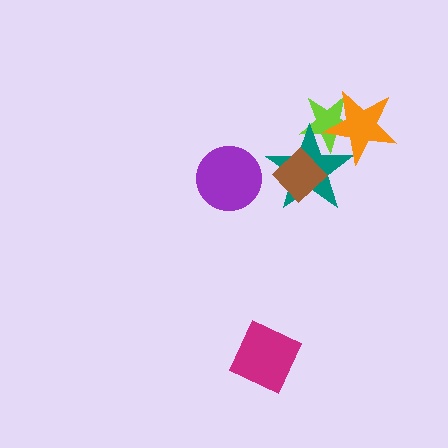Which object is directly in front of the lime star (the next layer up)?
The teal star is directly in front of the lime star.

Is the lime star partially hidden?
Yes, it is partially covered by another shape.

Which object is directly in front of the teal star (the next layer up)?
The brown diamond is directly in front of the teal star.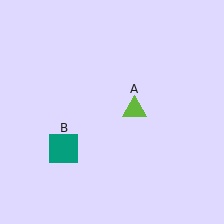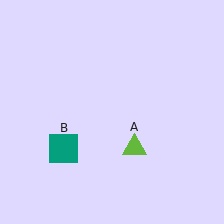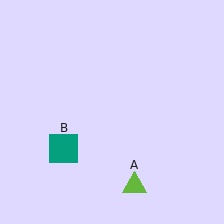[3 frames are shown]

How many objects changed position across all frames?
1 object changed position: lime triangle (object A).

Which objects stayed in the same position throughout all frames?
Teal square (object B) remained stationary.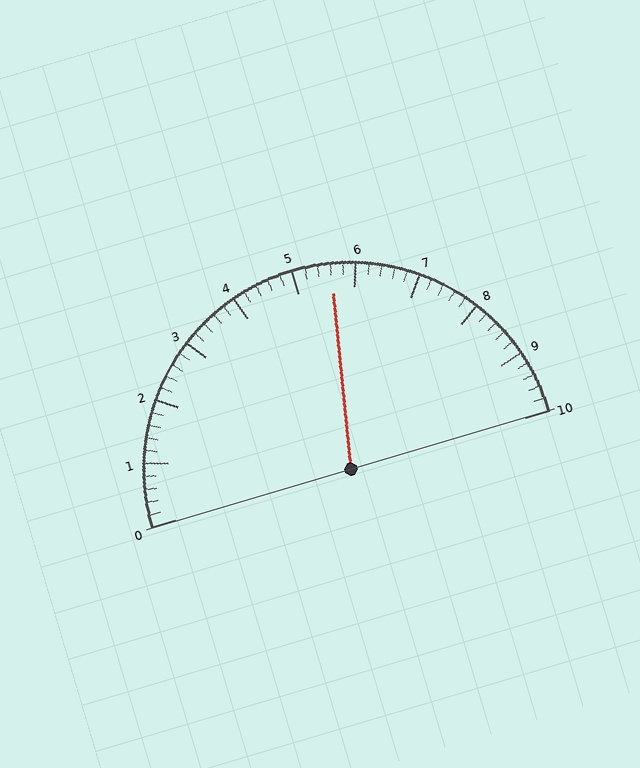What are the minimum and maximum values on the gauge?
The gauge ranges from 0 to 10.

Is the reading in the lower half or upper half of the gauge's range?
The reading is in the upper half of the range (0 to 10).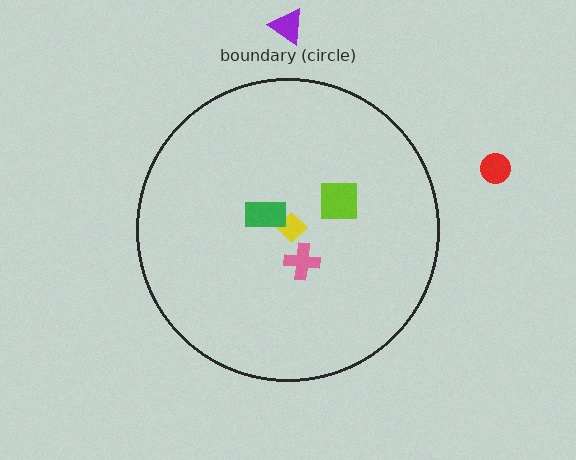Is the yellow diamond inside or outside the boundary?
Inside.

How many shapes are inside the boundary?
4 inside, 2 outside.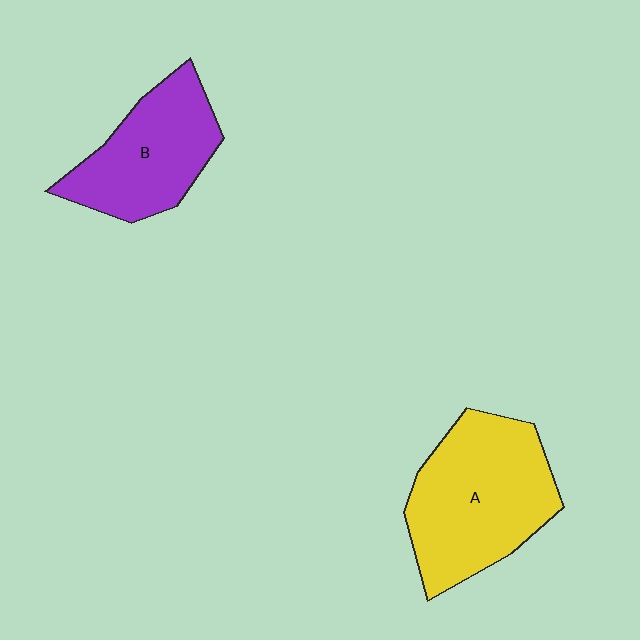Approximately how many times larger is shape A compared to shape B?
Approximately 1.3 times.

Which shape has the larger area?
Shape A (yellow).